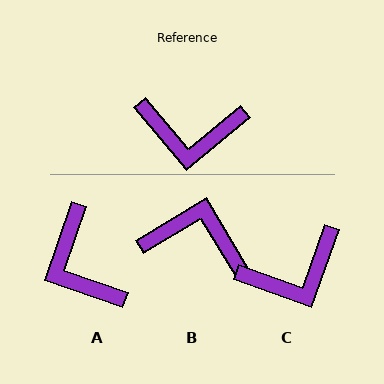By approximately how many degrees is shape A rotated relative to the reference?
Approximately 59 degrees clockwise.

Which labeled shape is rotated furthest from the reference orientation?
B, about 171 degrees away.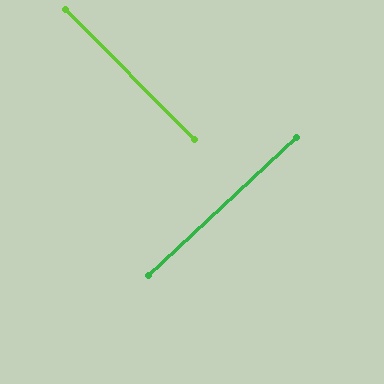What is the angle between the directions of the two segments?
Approximately 88 degrees.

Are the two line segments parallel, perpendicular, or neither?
Perpendicular — they meet at approximately 88°.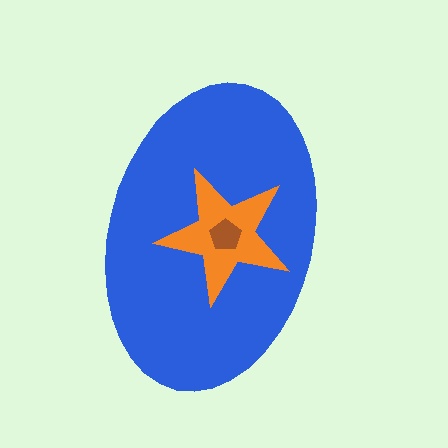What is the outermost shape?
The blue ellipse.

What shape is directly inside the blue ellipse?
The orange star.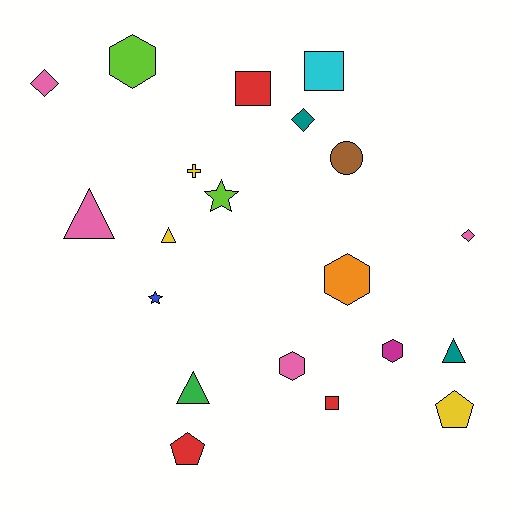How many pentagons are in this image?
There are 2 pentagons.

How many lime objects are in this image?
There are 2 lime objects.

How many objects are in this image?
There are 20 objects.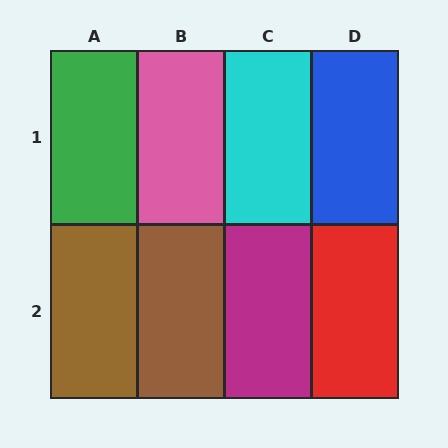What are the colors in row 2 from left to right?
Brown, brown, magenta, red.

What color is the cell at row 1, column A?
Green.